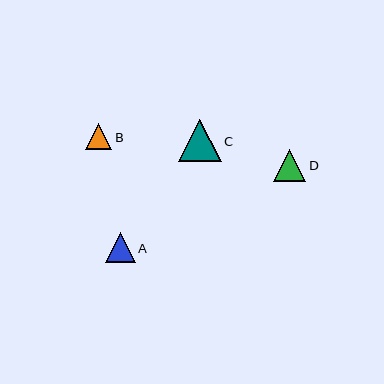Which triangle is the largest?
Triangle C is the largest with a size of approximately 42 pixels.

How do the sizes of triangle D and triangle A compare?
Triangle D and triangle A are approximately the same size.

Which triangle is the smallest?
Triangle B is the smallest with a size of approximately 26 pixels.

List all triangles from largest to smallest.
From largest to smallest: C, D, A, B.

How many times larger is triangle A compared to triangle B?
Triangle A is approximately 1.1 times the size of triangle B.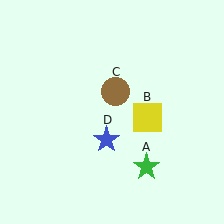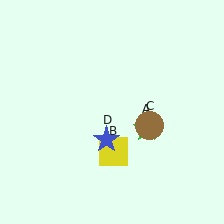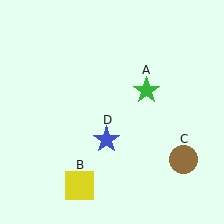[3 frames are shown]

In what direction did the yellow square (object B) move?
The yellow square (object B) moved down and to the left.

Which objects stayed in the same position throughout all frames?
Blue star (object D) remained stationary.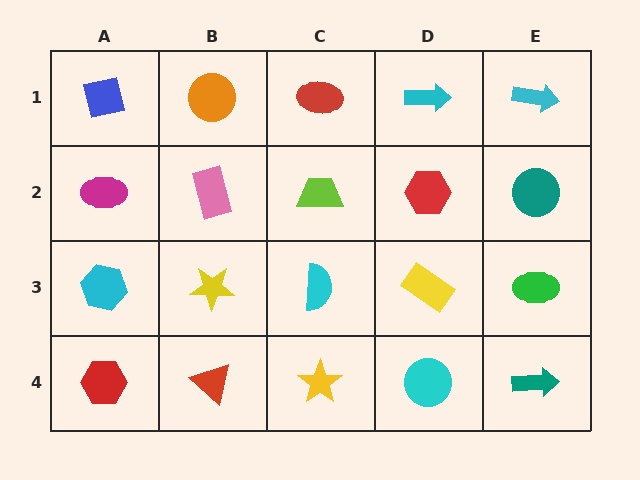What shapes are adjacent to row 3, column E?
A teal circle (row 2, column E), a teal arrow (row 4, column E), a yellow rectangle (row 3, column D).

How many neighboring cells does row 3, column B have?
4.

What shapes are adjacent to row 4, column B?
A yellow star (row 3, column B), a red hexagon (row 4, column A), a yellow star (row 4, column C).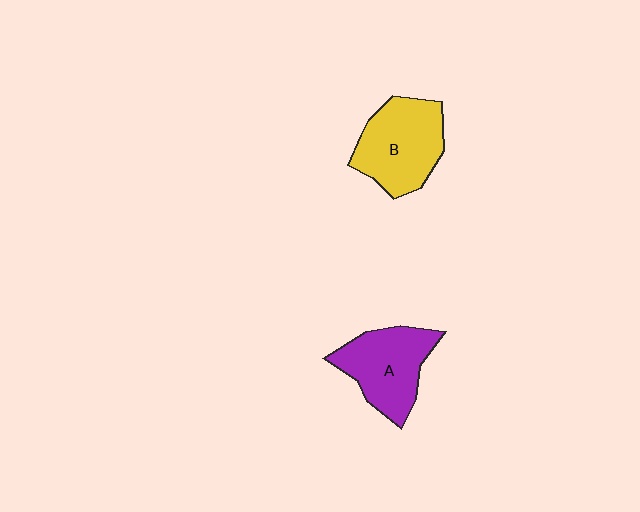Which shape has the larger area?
Shape B (yellow).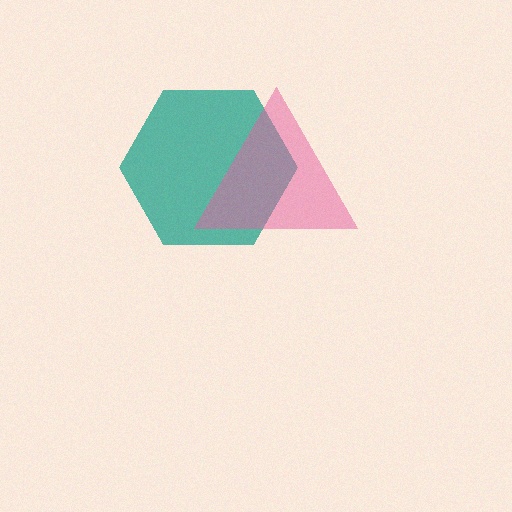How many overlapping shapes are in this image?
There are 2 overlapping shapes in the image.